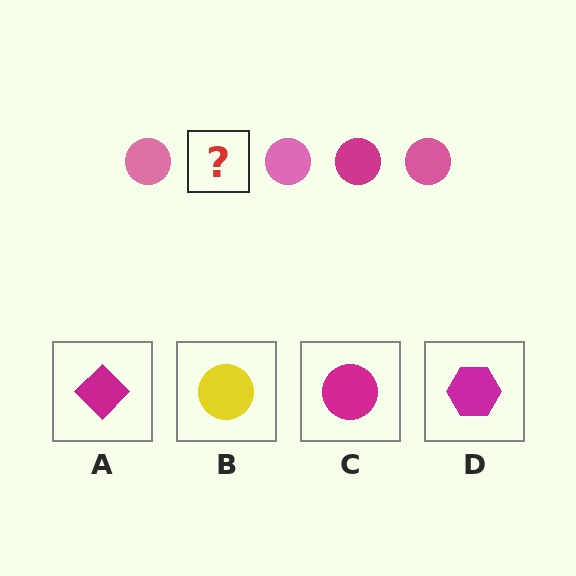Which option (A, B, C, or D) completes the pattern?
C.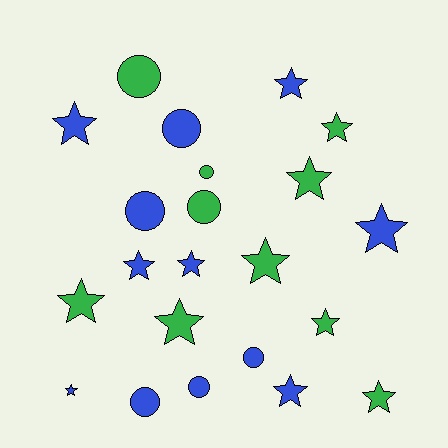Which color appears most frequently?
Blue, with 12 objects.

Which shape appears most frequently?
Star, with 14 objects.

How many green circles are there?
There are 3 green circles.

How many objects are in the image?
There are 22 objects.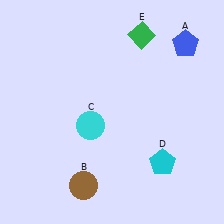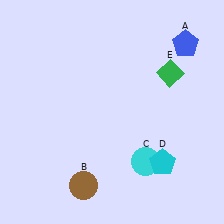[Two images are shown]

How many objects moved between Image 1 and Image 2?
2 objects moved between the two images.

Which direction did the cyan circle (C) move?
The cyan circle (C) moved right.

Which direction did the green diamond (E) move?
The green diamond (E) moved down.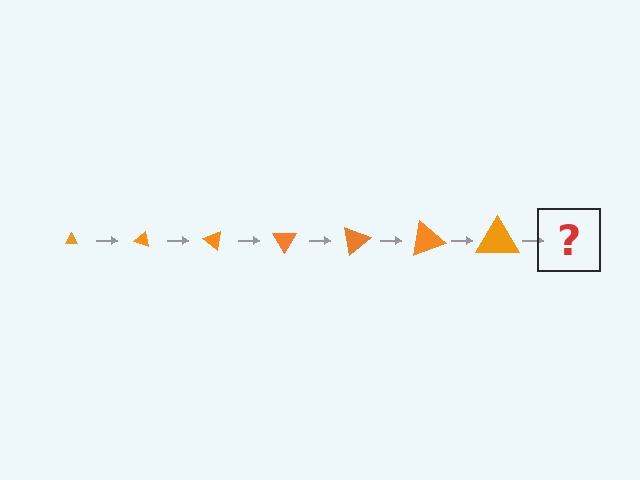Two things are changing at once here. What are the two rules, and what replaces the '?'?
The two rules are that the triangle grows larger each step and it rotates 20 degrees each step. The '?' should be a triangle, larger than the previous one and rotated 140 degrees from the start.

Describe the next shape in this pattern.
It should be a triangle, larger than the previous one and rotated 140 degrees from the start.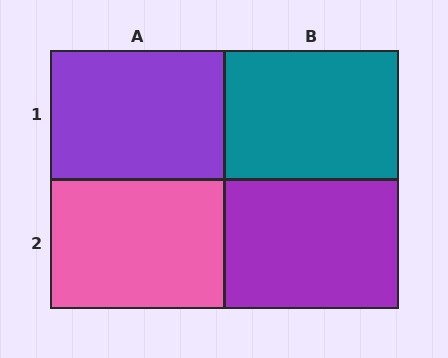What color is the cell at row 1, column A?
Purple.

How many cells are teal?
1 cell is teal.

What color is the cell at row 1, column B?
Teal.